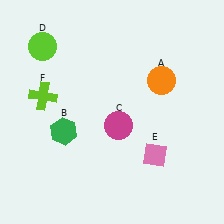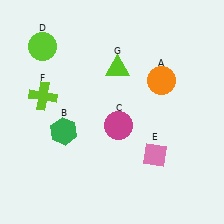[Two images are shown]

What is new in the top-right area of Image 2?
A lime triangle (G) was added in the top-right area of Image 2.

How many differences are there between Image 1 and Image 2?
There is 1 difference between the two images.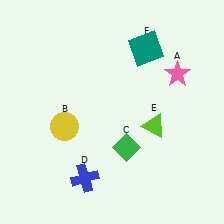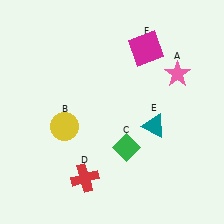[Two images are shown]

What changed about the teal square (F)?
In Image 1, F is teal. In Image 2, it changed to magenta.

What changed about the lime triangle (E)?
In Image 1, E is lime. In Image 2, it changed to teal.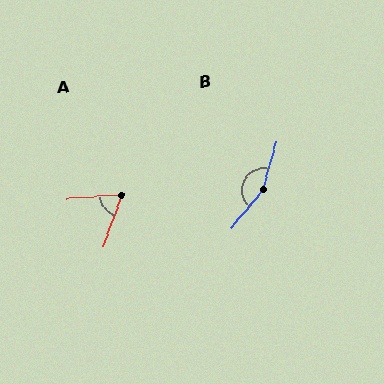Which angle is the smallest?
A, at approximately 66 degrees.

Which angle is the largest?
B, at approximately 157 degrees.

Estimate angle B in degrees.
Approximately 157 degrees.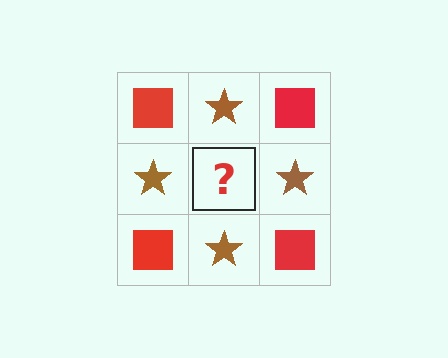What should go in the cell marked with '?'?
The missing cell should contain a red square.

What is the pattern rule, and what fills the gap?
The rule is that it alternates red square and brown star in a checkerboard pattern. The gap should be filled with a red square.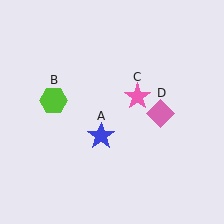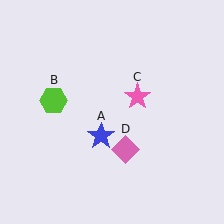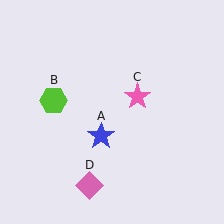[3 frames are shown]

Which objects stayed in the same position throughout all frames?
Blue star (object A) and lime hexagon (object B) and pink star (object C) remained stationary.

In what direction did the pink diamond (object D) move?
The pink diamond (object D) moved down and to the left.